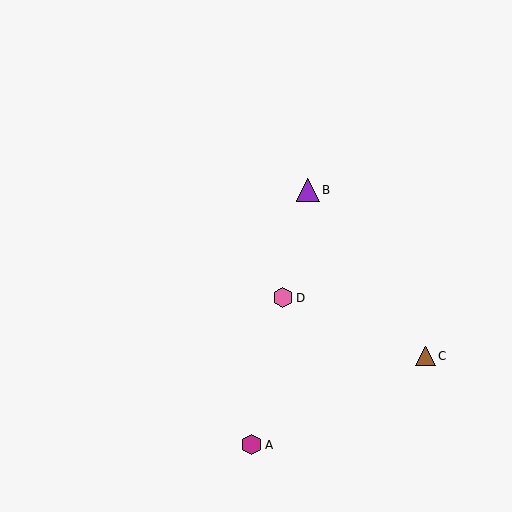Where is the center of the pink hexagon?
The center of the pink hexagon is at (283, 298).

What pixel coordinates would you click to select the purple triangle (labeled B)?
Click at (308, 190) to select the purple triangle B.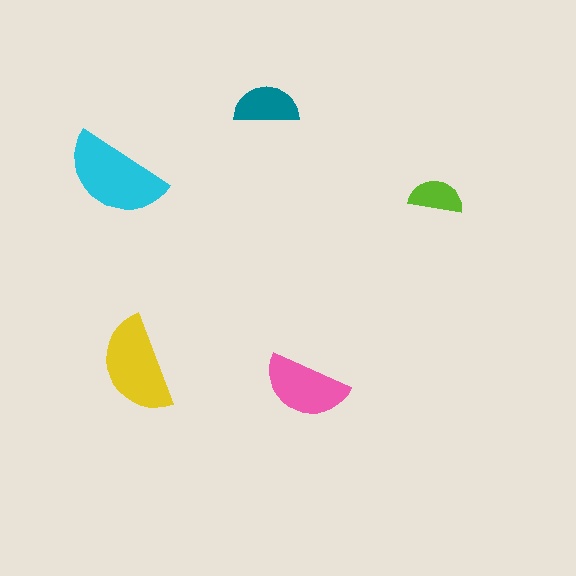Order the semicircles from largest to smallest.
the cyan one, the yellow one, the pink one, the teal one, the lime one.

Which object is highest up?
The teal semicircle is topmost.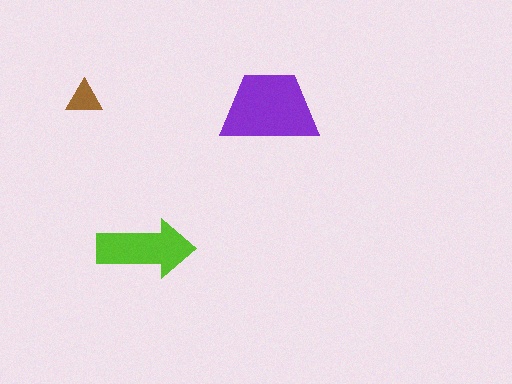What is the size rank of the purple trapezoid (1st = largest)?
1st.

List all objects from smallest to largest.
The brown triangle, the lime arrow, the purple trapezoid.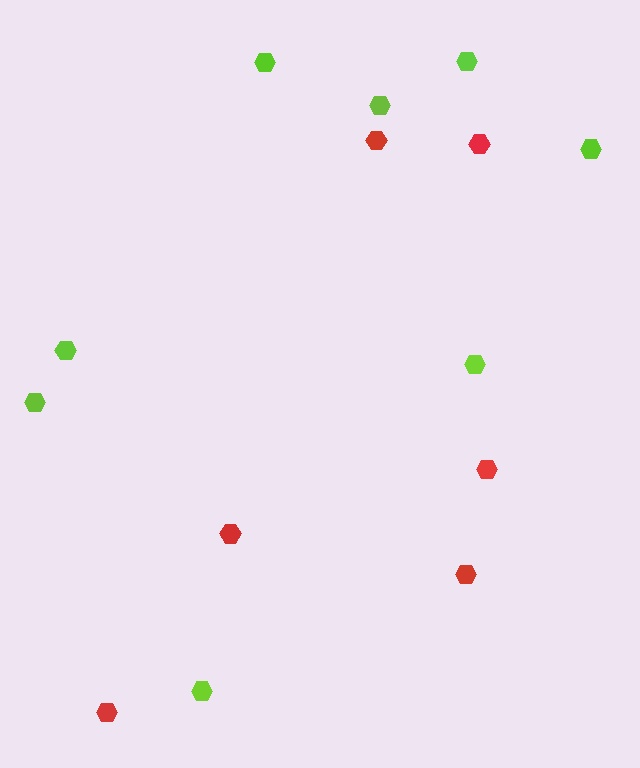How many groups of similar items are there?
There are 2 groups: one group of red hexagons (6) and one group of lime hexagons (8).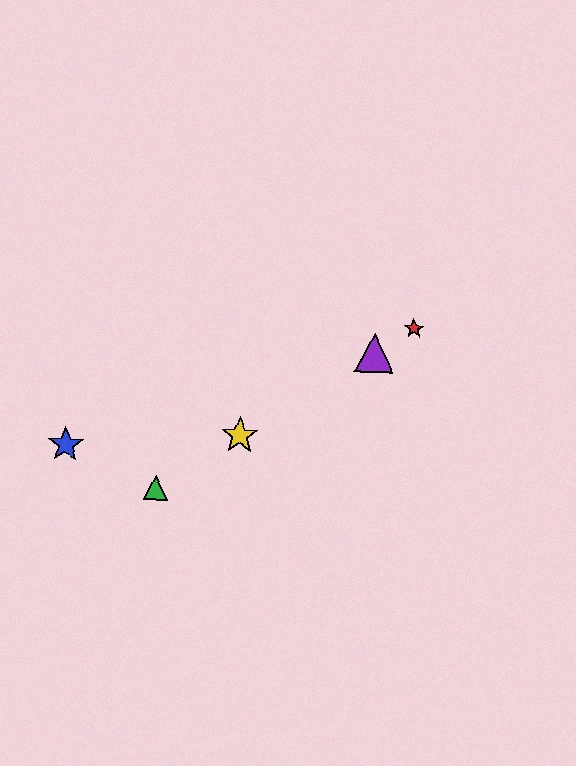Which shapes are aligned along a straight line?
The red star, the green triangle, the yellow star, the purple triangle are aligned along a straight line.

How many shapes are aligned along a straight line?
4 shapes (the red star, the green triangle, the yellow star, the purple triangle) are aligned along a straight line.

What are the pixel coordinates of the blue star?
The blue star is at (66, 445).